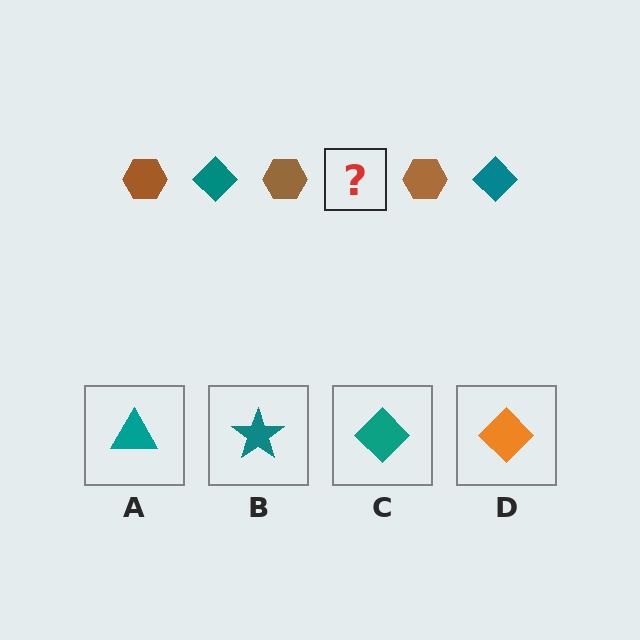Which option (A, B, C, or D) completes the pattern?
C.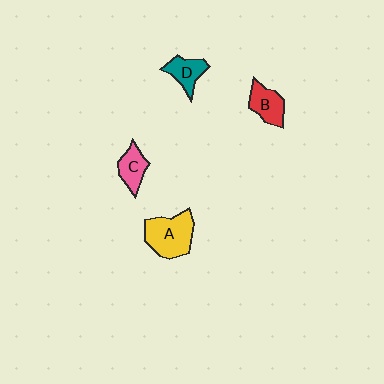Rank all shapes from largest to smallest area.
From largest to smallest: A (yellow), B (red), D (teal), C (pink).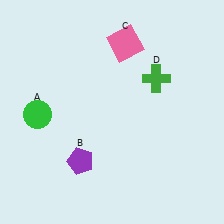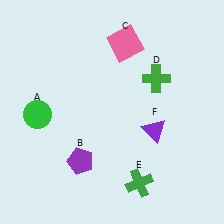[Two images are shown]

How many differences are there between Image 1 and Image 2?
There are 2 differences between the two images.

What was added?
A green cross (E), a purple triangle (F) were added in Image 2.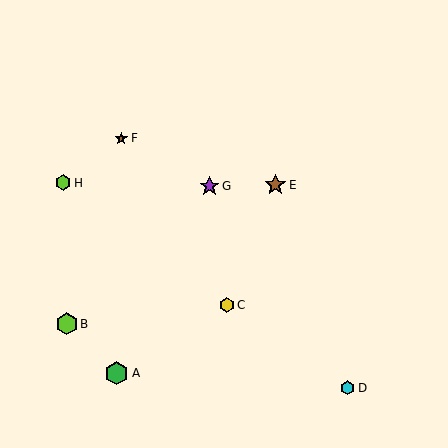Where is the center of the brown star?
The center of the brown star is at (275, 185).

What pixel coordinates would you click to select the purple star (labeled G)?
Click at (209, 186) to select the purple star G.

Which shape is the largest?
The green hexagon (labeled A) is the largest.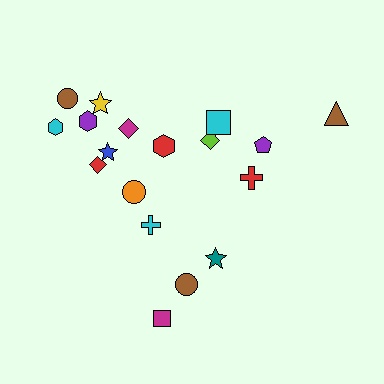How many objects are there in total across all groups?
There are 18 objects.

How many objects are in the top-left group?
There are 8 objects.